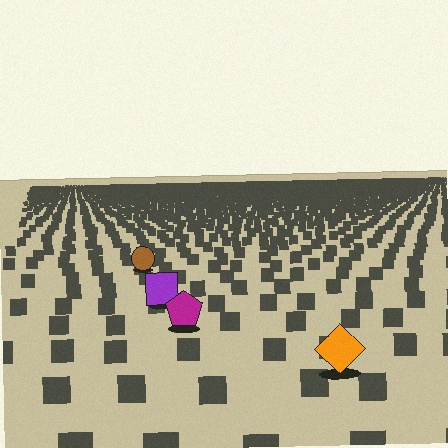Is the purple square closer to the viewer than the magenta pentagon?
No. The magenta pentagon is closer — you can tell from the texture gradient: the ground texture is coarser near it.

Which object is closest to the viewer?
The orange diamond is closest. The texture marks near it are larger and more spread out.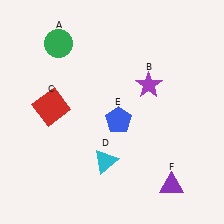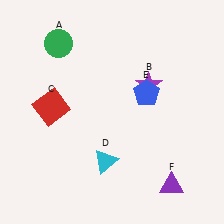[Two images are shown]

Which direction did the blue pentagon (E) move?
The blue pentagon (E) moved right.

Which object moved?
The blue pentagon (E) moved right.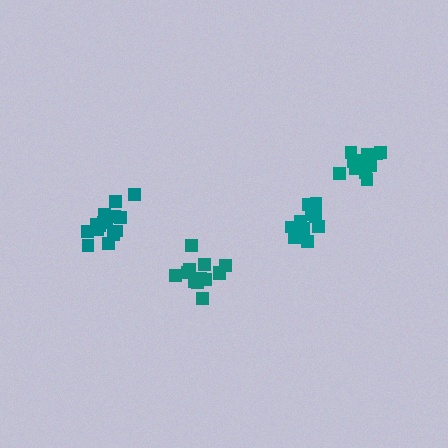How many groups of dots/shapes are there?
There are 4 groups.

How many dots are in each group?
Group 1: 16 dots, Group 2: 15 dots, Group 3: 13 dots, Group 4: 14 dots (58 total).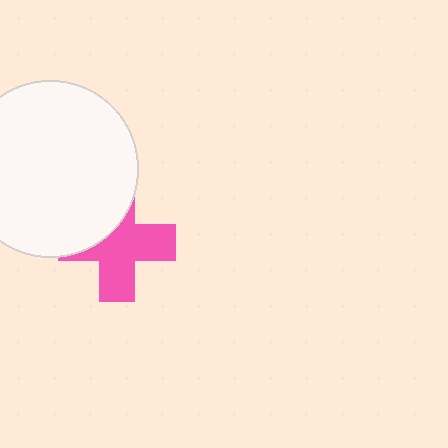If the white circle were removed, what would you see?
You would see the complete pink cross.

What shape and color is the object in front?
The object in front is a white circle.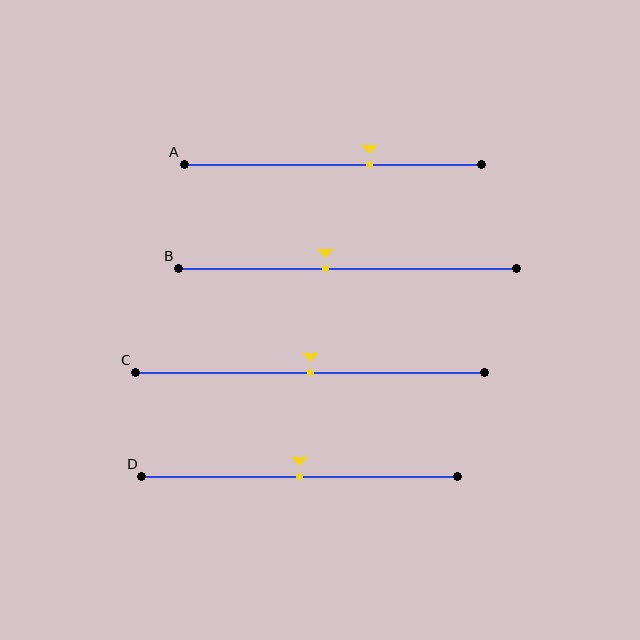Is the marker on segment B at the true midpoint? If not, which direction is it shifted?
No, the marker on segment B is shifted to the left by about 7% of the segment length.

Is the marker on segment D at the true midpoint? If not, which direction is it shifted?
Yes, the marker on segment D is at the true midpoint.